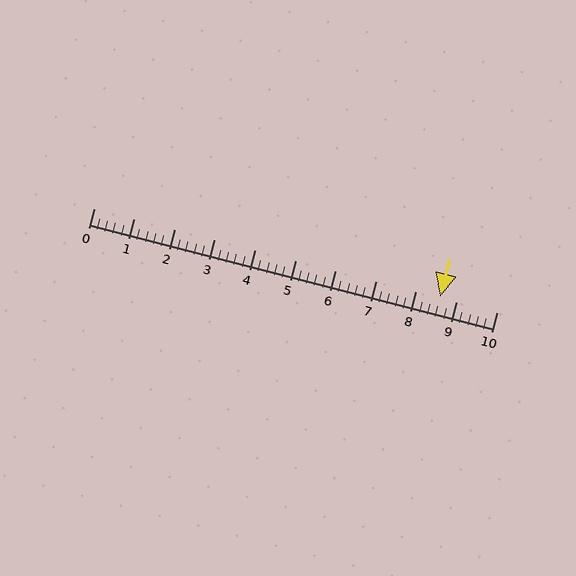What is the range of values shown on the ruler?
The ruler shows values from 0 to 10.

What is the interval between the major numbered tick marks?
The major tick marks are spaced 1 units apart.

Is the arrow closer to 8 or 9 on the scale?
The arrow is closer to 9.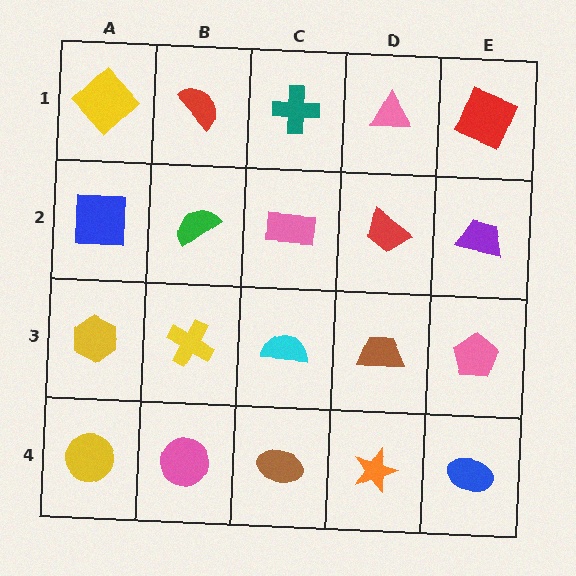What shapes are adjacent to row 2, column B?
A red semicircle (row 1, column B), a yellow cross (row 3, column B), a blue square (row 2, column A), a pink rectangle (row 2, column C).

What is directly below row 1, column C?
A pink rectangle.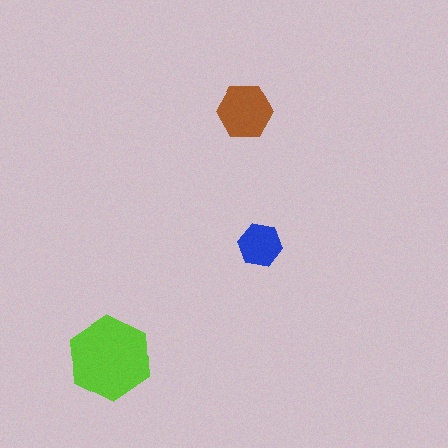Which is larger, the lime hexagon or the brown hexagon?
The lime one.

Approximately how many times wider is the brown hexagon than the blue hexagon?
About 1.5 times wider.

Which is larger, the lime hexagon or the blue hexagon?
The lime one.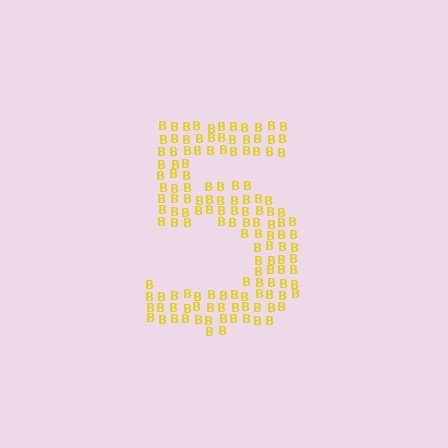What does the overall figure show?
The overall figure shows the digit 5.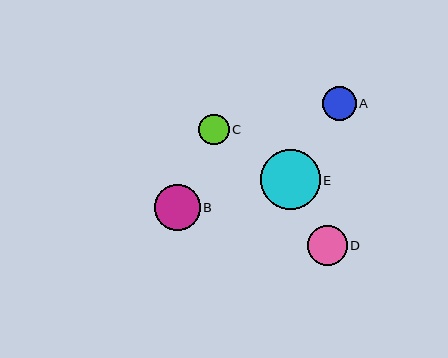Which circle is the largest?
Circle E is the largest with a size of approximately 60 pixels.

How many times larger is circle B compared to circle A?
Circle B is approximately 1.4 times the size of circle A.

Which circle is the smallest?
Circle C is the smallest with a size of approximately 31 pixels.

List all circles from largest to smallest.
From largest to smallest: E, B, D, A, C.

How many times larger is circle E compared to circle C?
Circle E is approximately 1.9 times the size of circle C.